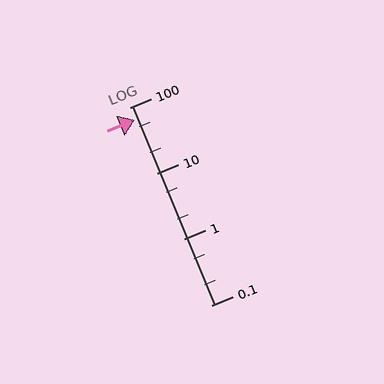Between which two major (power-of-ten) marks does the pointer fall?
The pointer is between 10 and 100.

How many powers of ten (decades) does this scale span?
The scale spans 3 decades, from 0.1 to 100.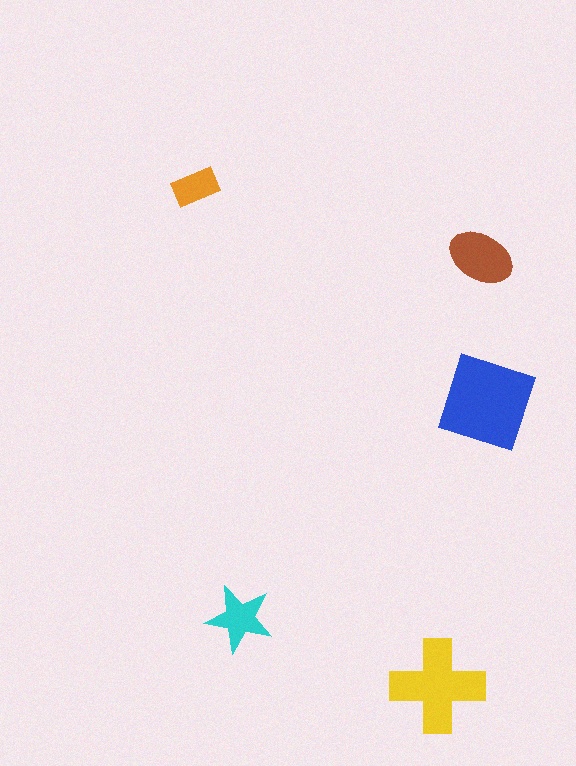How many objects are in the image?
There are 5 objects in the image.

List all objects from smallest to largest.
The orange rectangle, the cyan star, the brown ellipse, the yellow cross, the blue square.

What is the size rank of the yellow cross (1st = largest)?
2nd.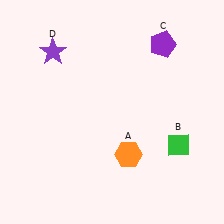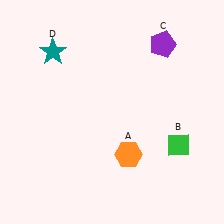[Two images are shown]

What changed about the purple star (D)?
In Image 1, D is purple. In Image 2, it changed to teal.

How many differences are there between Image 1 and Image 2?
There is 1 difference between the two images.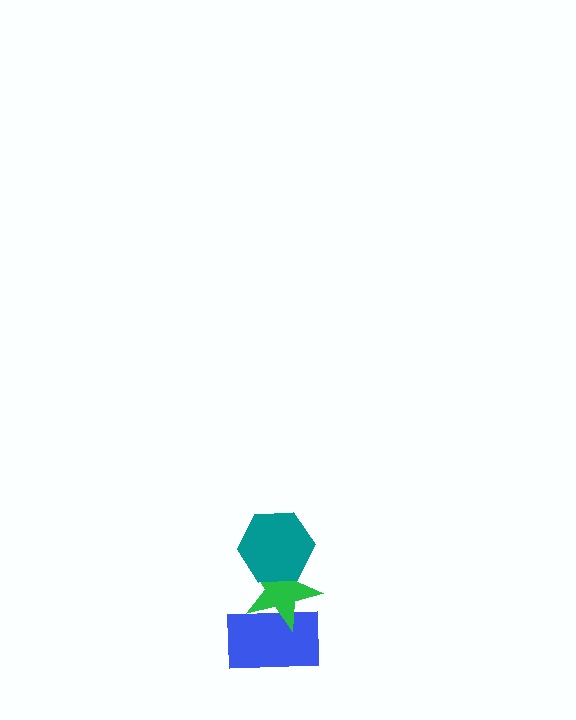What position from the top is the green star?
The green star is 2nd from the top.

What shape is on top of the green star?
The teal hexagon is on top of the green star.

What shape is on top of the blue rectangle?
The green star is on top of the blue rectangle.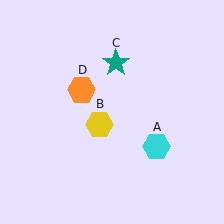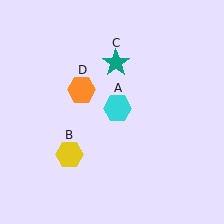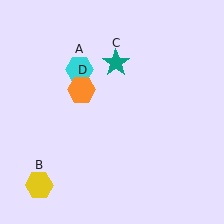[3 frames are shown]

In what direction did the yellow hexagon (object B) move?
The yellow hexagon (object B) moved down and to the left.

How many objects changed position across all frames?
2 objects changed position: cyan hexagon (object A), yellow hexagon (object B).